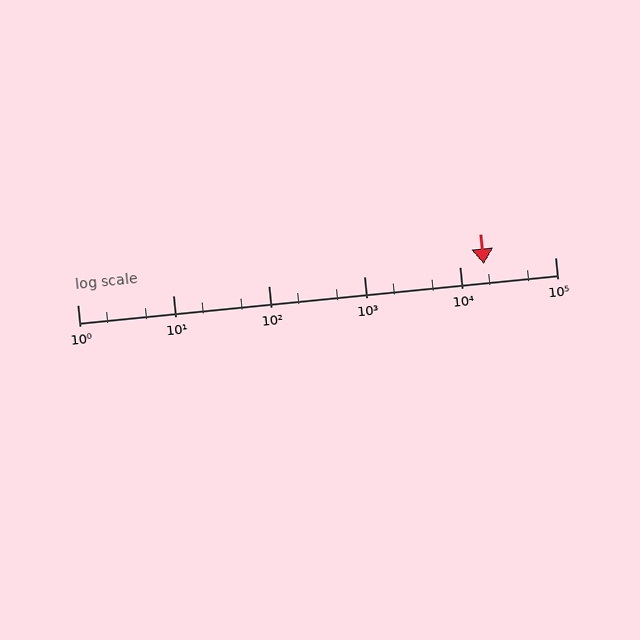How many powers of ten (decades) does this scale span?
The scale spans 5 decades, from 1 to 100000.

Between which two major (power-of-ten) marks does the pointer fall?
The pointer is between 10000 and 100000.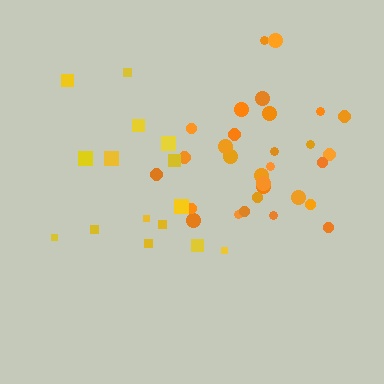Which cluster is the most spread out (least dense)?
Yellow.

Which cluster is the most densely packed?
Orange.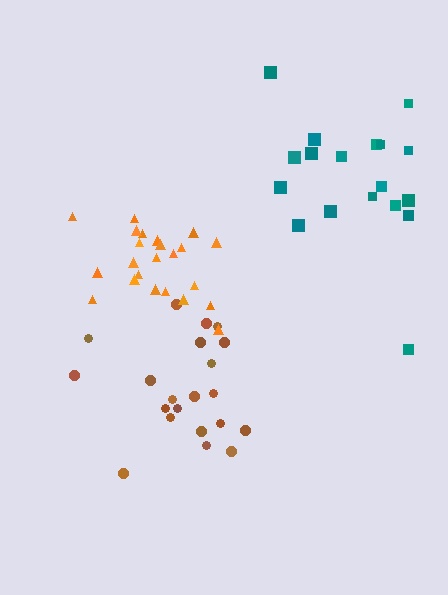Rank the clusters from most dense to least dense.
orange, brown, teal.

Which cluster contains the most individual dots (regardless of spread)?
Orange (23).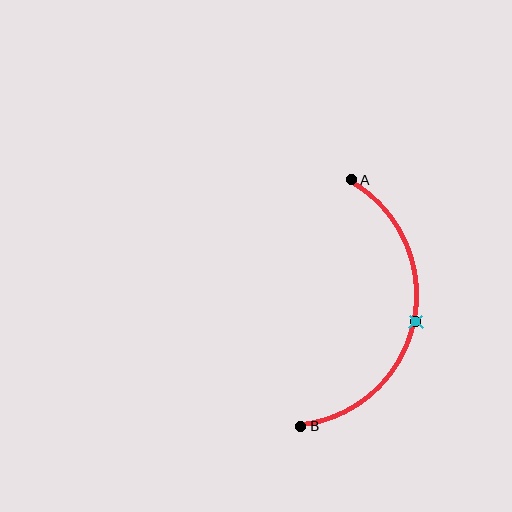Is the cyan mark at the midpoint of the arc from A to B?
Yes. The cyan mark lies on the arc at equal arc-length from both A and B — it is the arc midpoint.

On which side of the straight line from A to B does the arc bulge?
The arc bulges to the right of the straight line connecting A and B.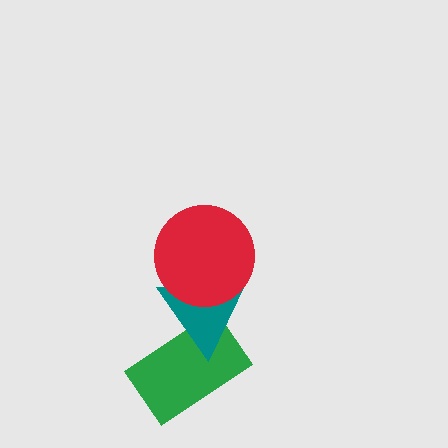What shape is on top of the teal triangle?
The red circle is on top of the teal triangle.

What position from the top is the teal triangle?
The teal triangle is 2nd from the top.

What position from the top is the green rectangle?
The green rectangle is 3rd from the top.